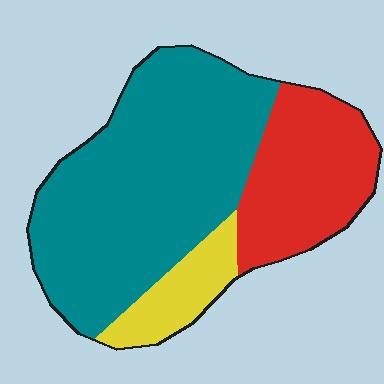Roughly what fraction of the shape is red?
Red covers 27% of the shape.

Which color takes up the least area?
Yellow, at roughly 10%.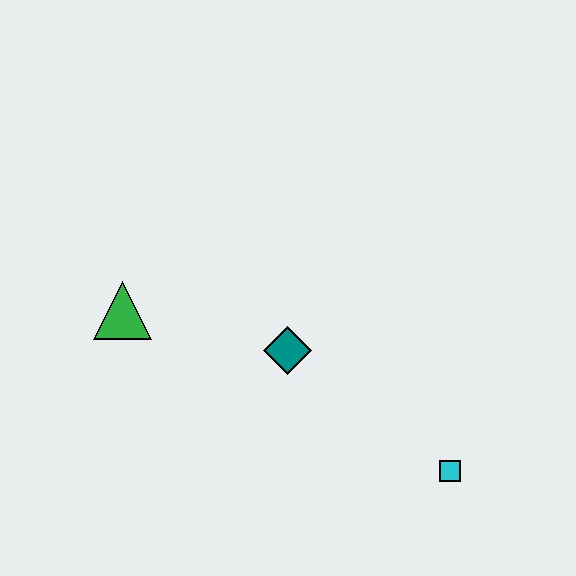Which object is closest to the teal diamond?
The green triangle is closest to the teal diamond.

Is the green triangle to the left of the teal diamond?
Yes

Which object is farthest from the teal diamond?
The cyan square is farthest from the teal diamond.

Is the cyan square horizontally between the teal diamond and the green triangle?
No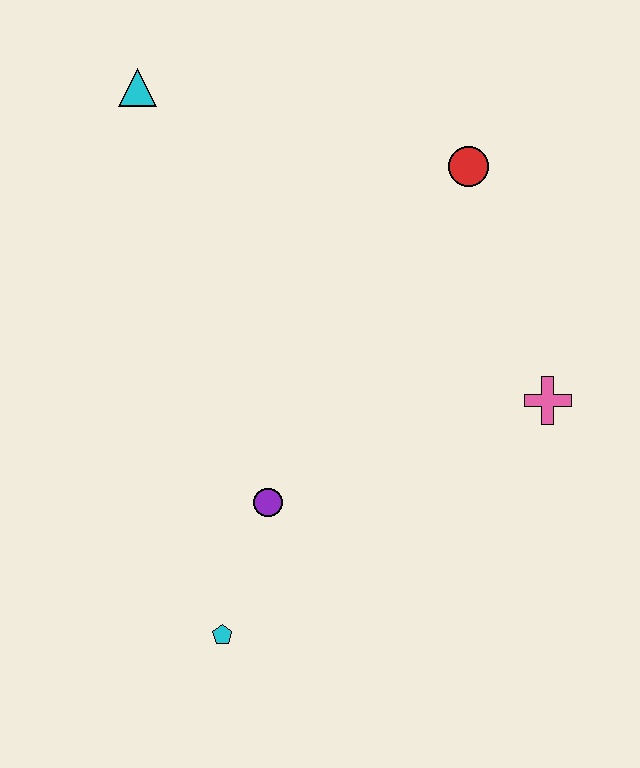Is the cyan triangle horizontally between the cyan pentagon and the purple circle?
No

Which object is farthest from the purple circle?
The cyan triangle is farthest from the purple circle.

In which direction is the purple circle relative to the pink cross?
The purple circle is to the left of the pink cross.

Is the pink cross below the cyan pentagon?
No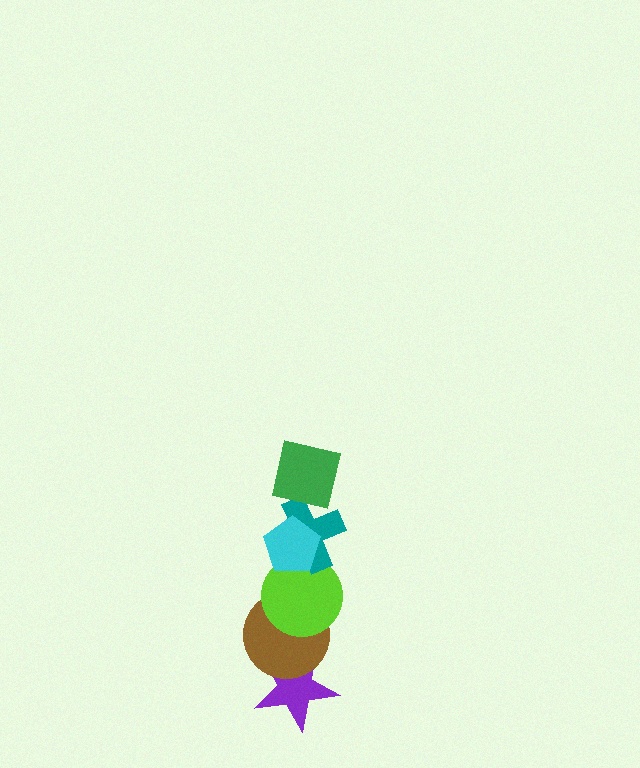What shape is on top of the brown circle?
The lime circle is on top of the brown circle.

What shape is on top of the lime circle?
The teal cross is on top of the lime circle.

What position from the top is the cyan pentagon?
The cyan pentagon is 2nd from the top.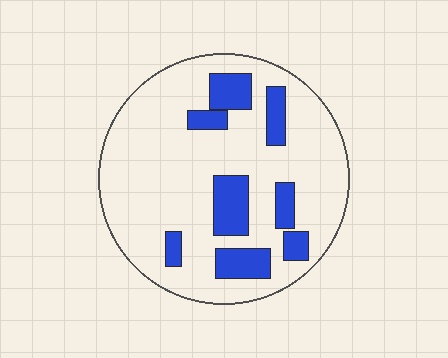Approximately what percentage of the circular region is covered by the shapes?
Approximately 20%.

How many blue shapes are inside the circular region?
8.